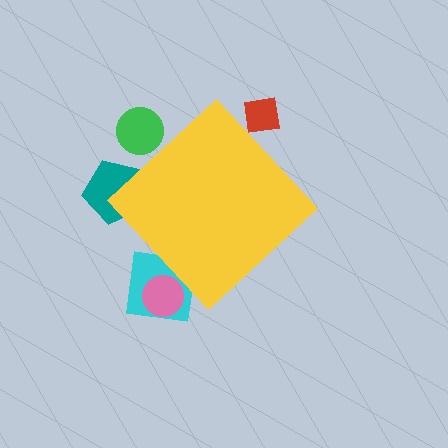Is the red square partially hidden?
Yes, the red square is partially hidden behind the yellow diamond.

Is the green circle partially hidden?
Yes, the green circle is partially hidden behind the yellow diamond.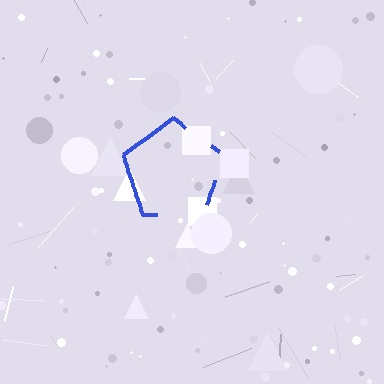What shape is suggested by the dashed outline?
The dashed outline suggests a pentagon.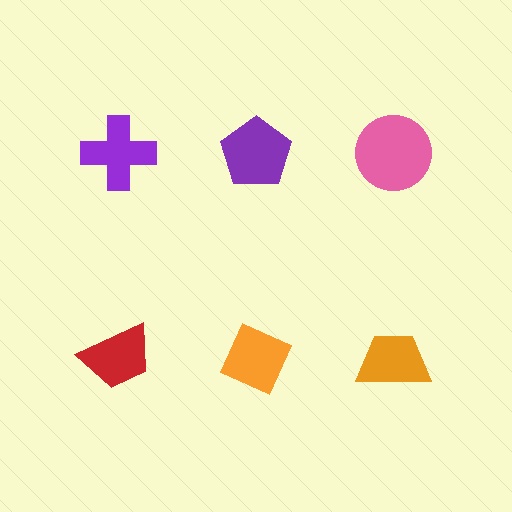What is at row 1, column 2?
A purple pentagon.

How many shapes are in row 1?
3 shapes.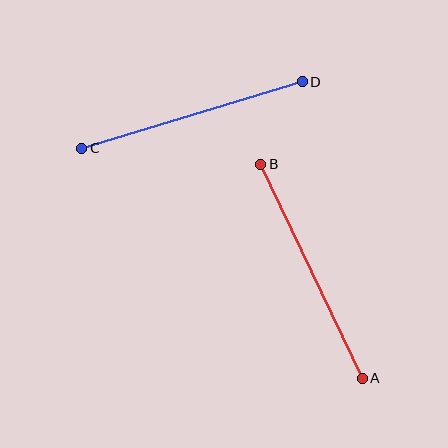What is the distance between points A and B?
The distance is approximately 237 pixels.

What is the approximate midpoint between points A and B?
The midpoint is at approximately (311, 271) pixels.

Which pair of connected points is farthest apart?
Points A and B are farthest apart.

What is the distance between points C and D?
The distance is approximately 230 pixels.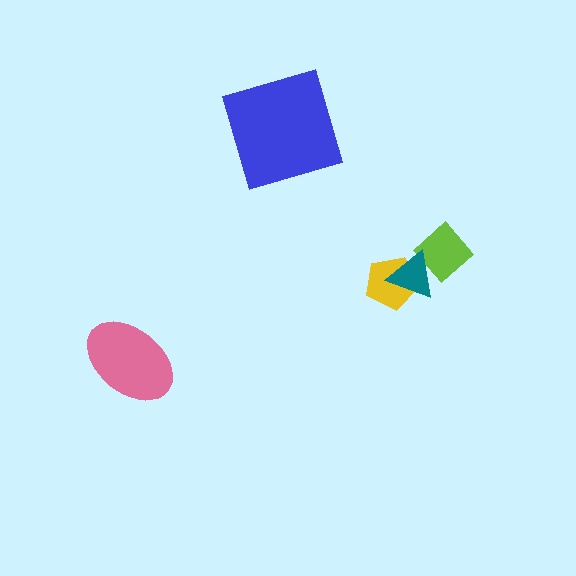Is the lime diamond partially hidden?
Yes, it is partially covered by another shape.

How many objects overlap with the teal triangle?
2 objects overlap with the teal triangle.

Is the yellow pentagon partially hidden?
Yes, it is partially covered by another shape.